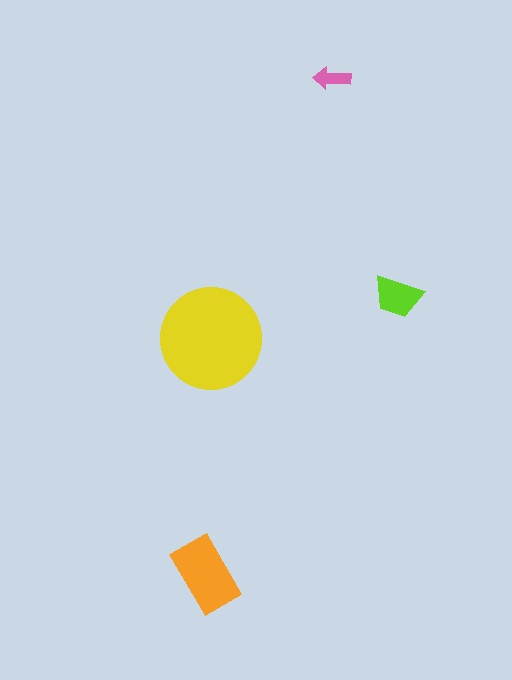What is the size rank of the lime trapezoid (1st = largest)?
3rd.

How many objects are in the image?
There are 4 objects in the image.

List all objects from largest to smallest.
The yellow circle, the orange rectangle, the lime trapezoid, the pink arrow.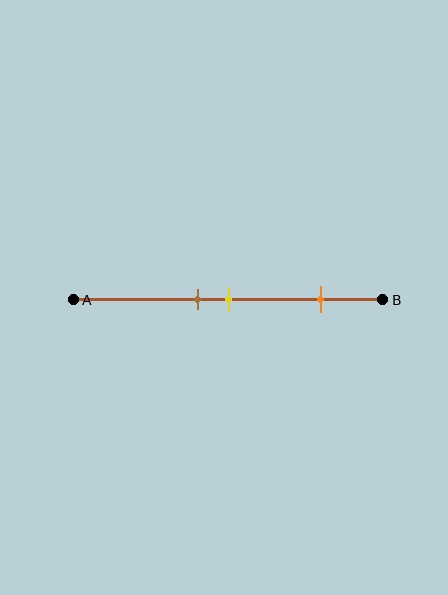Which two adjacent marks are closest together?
The brown and yellow marks are the closest adjacent pair.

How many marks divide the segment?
There are 3 marks dividing the segment.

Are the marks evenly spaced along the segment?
No, the marks are not evenly spaced.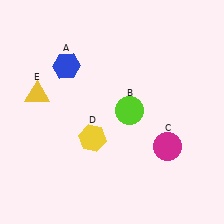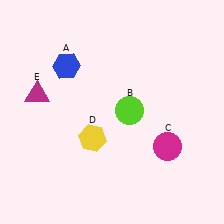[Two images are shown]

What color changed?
The triangle (E) changed from yellow in Image 1 to magenta in Image 2.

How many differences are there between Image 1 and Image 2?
There is 1 difference between the two images.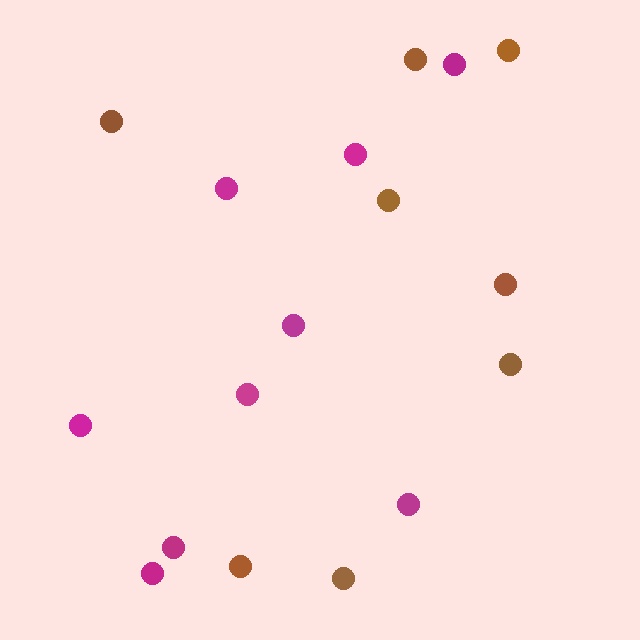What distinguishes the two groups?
There are 2 groups: one group of magenta circles (9) and one group of brown circles (8).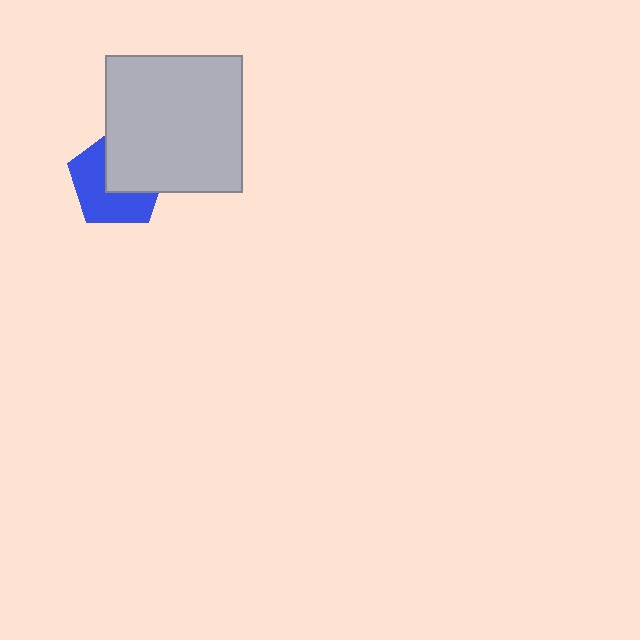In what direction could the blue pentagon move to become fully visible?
The blue pentagon could move toward the lower-left. That would shift it out from behind the light gray square entirely.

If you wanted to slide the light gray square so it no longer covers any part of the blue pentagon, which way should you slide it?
Slide it toward the upper-right — that is the most direct way to separate the two shapes.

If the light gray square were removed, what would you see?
You would see the complete blue pentagon.